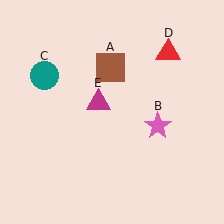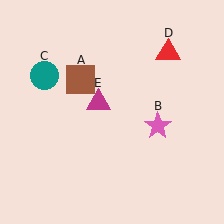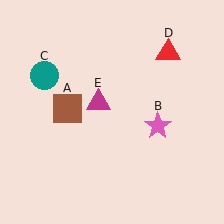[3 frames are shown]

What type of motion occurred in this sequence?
The brown square (object A) rotated counterclockwise around the center of the scene.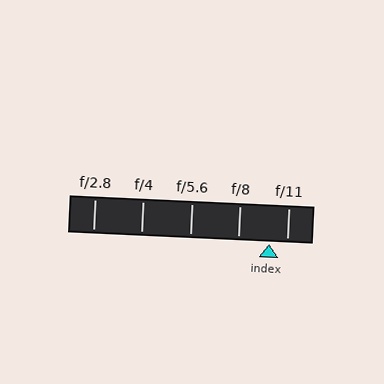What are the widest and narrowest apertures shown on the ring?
The widest aperture shown is f/2.8 and the narrowest is f/11.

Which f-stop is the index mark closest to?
The index mark is closest to f/11.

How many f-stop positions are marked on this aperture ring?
There are 5 f-stop positions marked.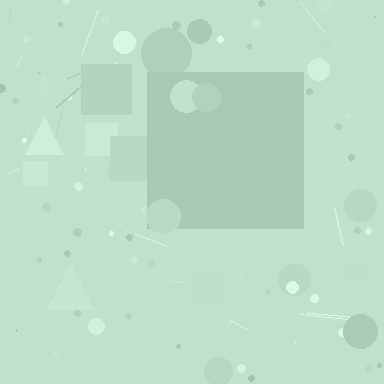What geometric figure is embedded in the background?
A square is embedded in the background.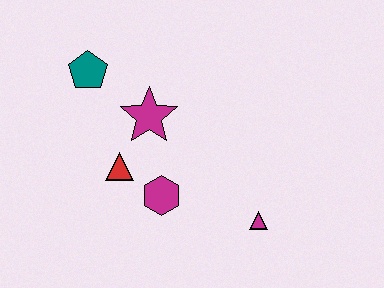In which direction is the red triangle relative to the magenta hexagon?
The red triangle is to the left of the magenta hexagon.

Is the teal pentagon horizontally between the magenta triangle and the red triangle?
No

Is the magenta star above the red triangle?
Yes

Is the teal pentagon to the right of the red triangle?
No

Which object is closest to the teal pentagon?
The magenta star is closest to the teal pentagon.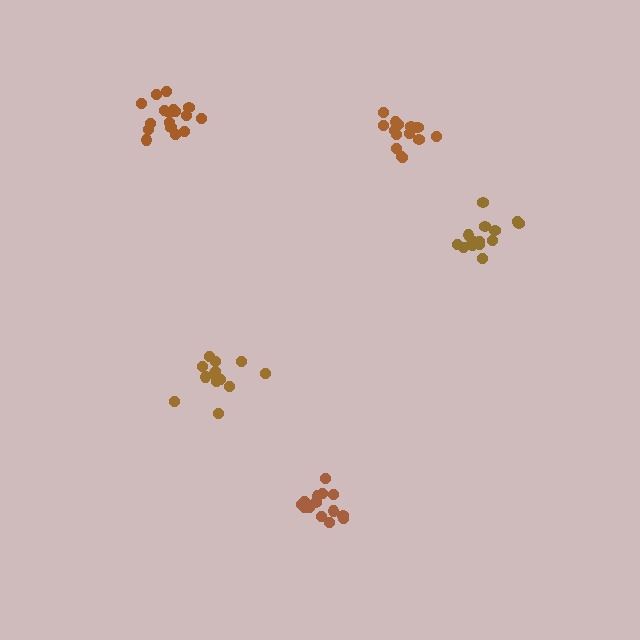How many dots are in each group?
Group 1: 16 dots, Group 2: 14 dots, Group 3: 14 dots, Group 4: 15 dots, Group 5: 17 dots (76 total).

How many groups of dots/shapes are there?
There are 5 groups.